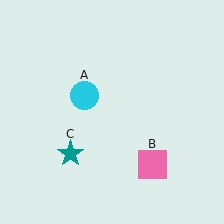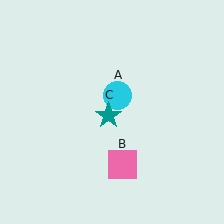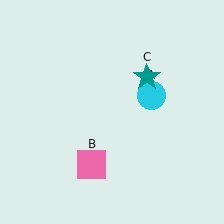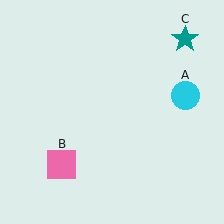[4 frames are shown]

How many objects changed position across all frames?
3 objects changed position: cyan circle (object A), pink square (object B), teal star (object C).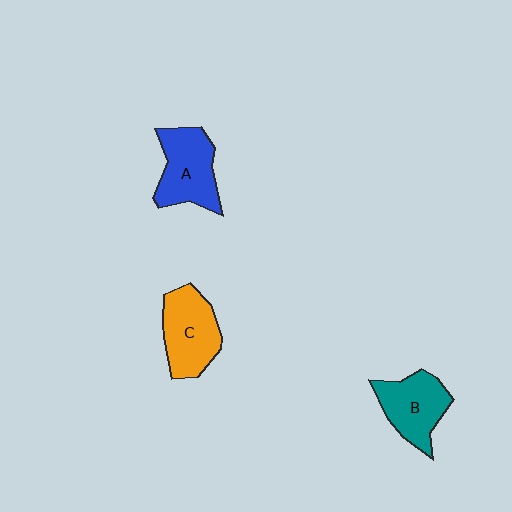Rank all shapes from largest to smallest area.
From largest to smallest: A (blue), C (orange), B (teal).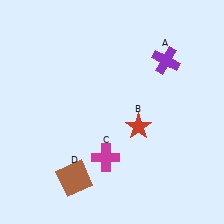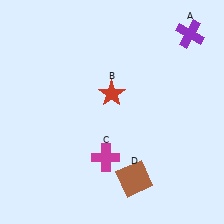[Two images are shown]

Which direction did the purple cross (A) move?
The purple cross (A) moved up.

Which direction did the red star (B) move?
The red star (B) moved up.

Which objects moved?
The objects that moved are: the purple cross (A), the red star (B), the brown square (D).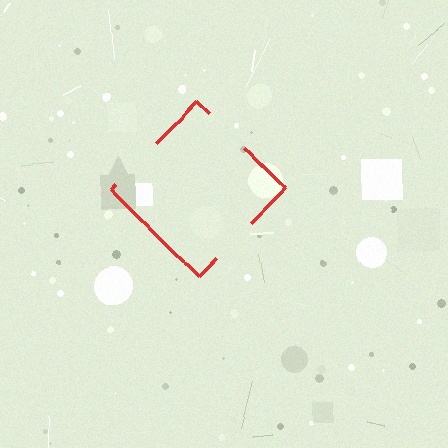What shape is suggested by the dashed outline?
The dashed outline suggests a diamond.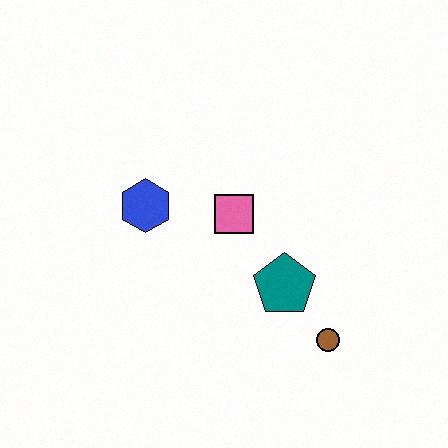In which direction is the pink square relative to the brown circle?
The pink square is above the brown circle.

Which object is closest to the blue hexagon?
The pink square is closest to the blue hexagon.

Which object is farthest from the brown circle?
The blue hexagon is farthest from the brown circle.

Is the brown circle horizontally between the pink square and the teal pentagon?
No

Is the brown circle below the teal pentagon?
Yes